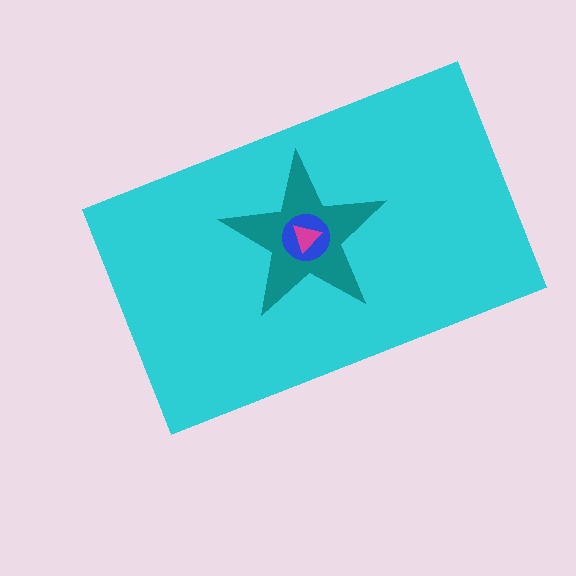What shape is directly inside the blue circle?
The magenta triangle.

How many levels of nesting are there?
4.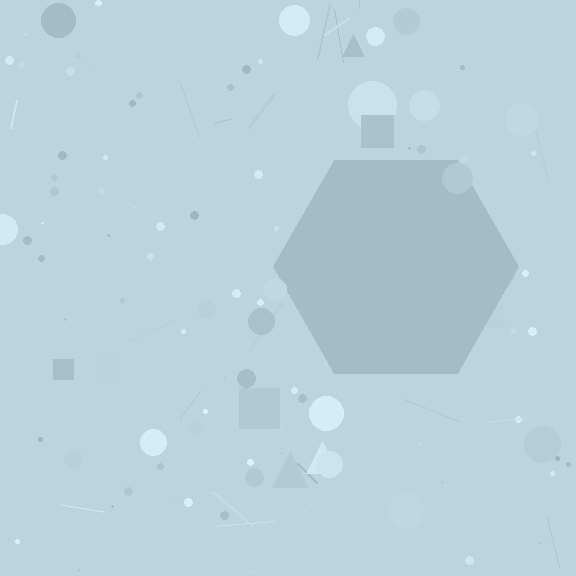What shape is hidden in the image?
A hexagon is hidden in the image.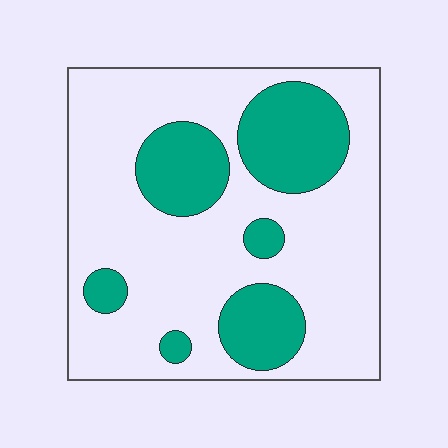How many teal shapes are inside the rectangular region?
6.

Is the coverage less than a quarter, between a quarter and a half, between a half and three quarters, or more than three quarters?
Between a quarter and a half.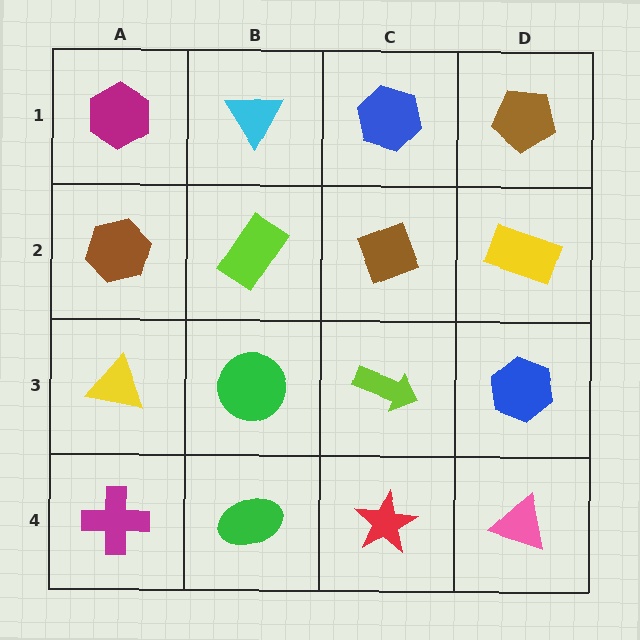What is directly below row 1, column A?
A brown hexagon.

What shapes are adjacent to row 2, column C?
A blue hexagon (row 1, column C), a lime arrow (row 3, column C), a lime rectangle (row 2, column B), a yellow rectangle (row 2, column D).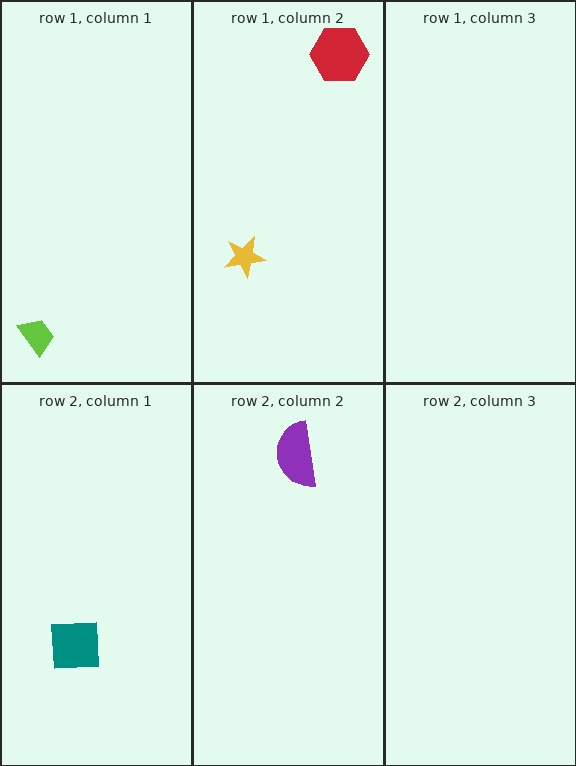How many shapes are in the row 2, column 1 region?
1.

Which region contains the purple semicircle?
The row 2, column 2 region.